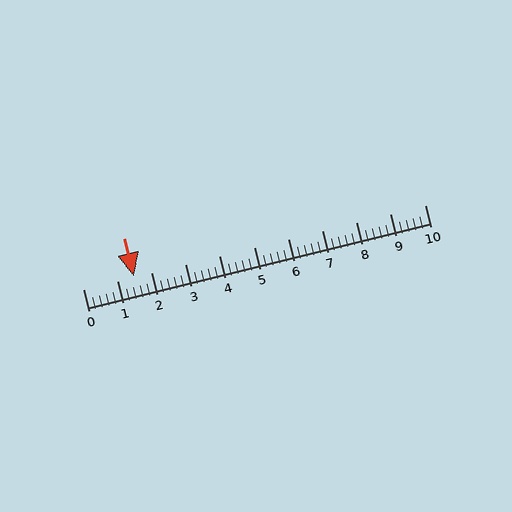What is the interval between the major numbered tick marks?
The major tick marks are spaced 1 units apart.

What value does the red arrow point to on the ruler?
The red arrow points to approximately 1.5.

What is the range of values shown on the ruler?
The ruler shows values from 0 to 10.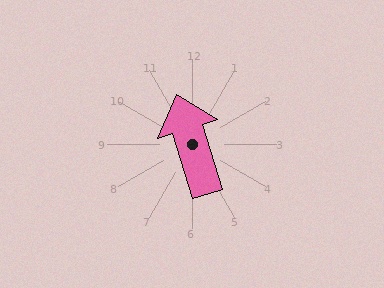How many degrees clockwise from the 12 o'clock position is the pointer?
Approximately 343 degrees.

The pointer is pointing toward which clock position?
Roughly 11 o'clock.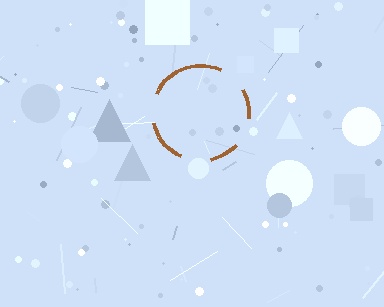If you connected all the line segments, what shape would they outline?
They would outline a circle.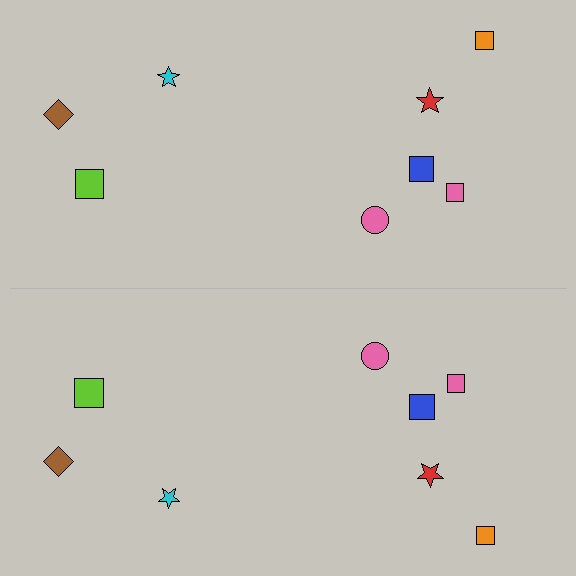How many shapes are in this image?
There are 16 shapes in this image.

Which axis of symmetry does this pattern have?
The pattern has a horizontal axis of symmetry running through the center of the image.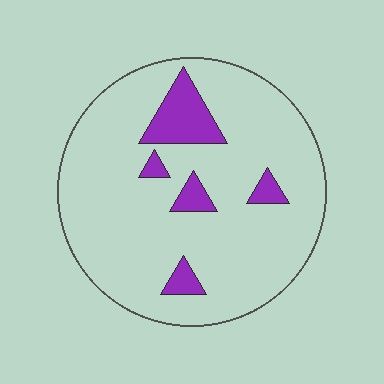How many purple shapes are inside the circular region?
5.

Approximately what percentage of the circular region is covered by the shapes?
Approximately 10%.